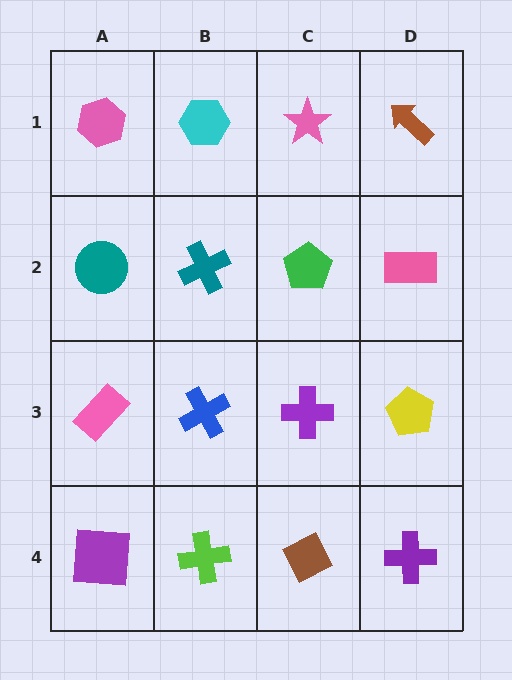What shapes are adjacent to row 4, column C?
A purple cross (row 3, column C), a lime cross (row 4, column B), a purple cross (row 4, column D).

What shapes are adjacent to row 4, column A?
A pink rectangle (row 3, column A), a lime cross (row 4, column B).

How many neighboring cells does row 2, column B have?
4.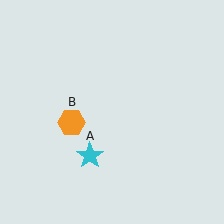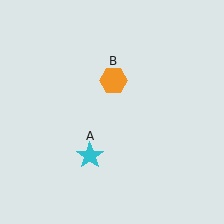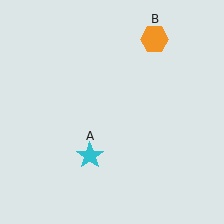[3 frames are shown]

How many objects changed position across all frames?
1 object changed position: orange hexagon (object B).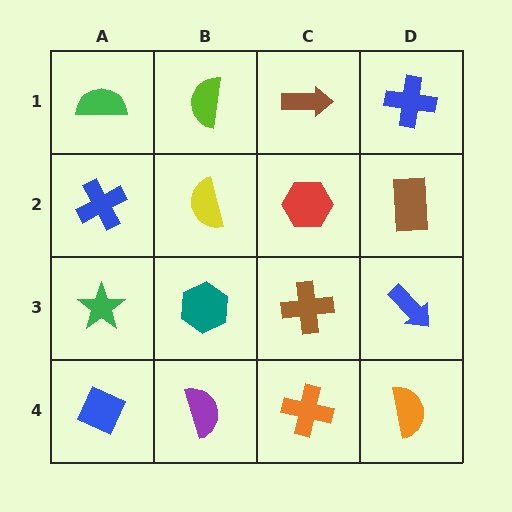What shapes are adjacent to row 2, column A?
A green semicircle (row 1, column A), a green star (row 3, column A), a yellow semicircle (row 2, column B).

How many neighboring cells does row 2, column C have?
4.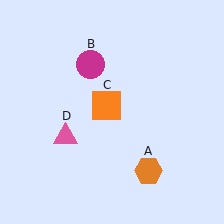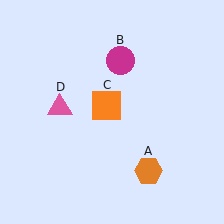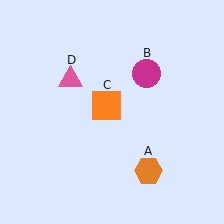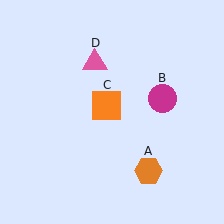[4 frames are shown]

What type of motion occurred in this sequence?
The magenta circle (object B), pink triangle (object D) rotated clockwise around the center of the scene.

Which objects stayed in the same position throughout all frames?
Orange hexagon (object A) and orange square (object C) remained stationary.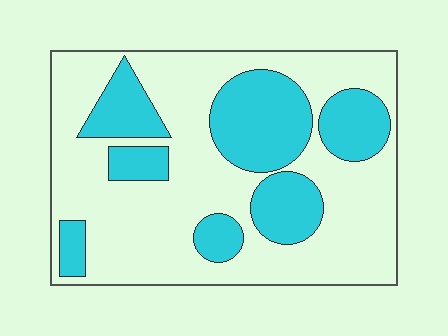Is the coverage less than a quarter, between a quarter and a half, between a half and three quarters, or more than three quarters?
Between a quarter and a half.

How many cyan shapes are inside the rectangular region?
7.